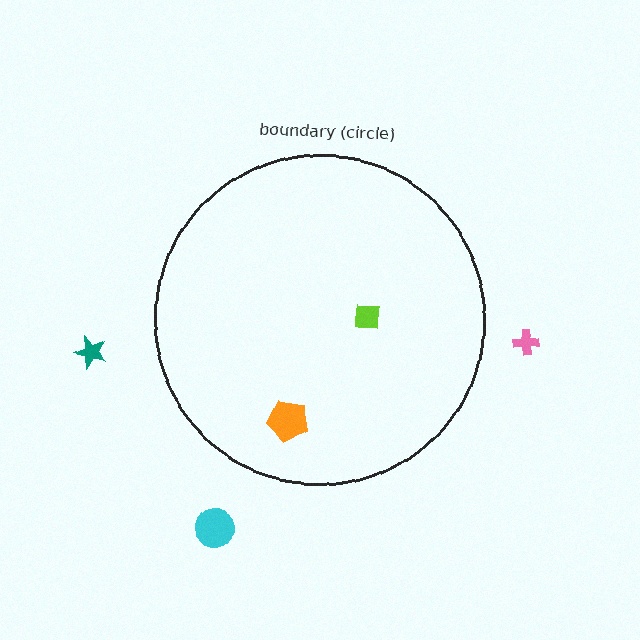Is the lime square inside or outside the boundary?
Inside.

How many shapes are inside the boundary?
2 inside, 3 outside.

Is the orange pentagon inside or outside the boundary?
Inside.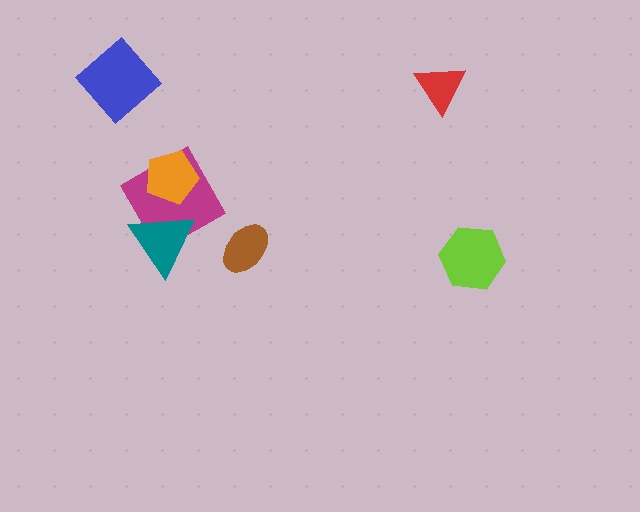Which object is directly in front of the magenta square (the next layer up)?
The orange pentagon is directly in front of the magenta square.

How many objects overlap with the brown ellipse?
0 objects overlap with the brown ellipse.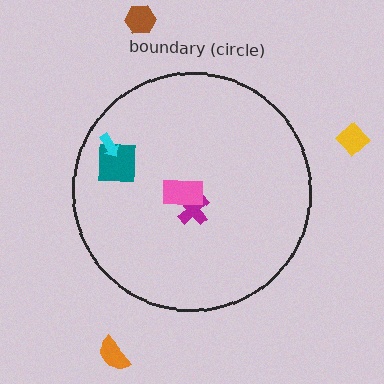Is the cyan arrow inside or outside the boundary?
Inside.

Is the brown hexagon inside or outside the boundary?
Outside.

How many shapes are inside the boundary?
4 inside, 3 outside.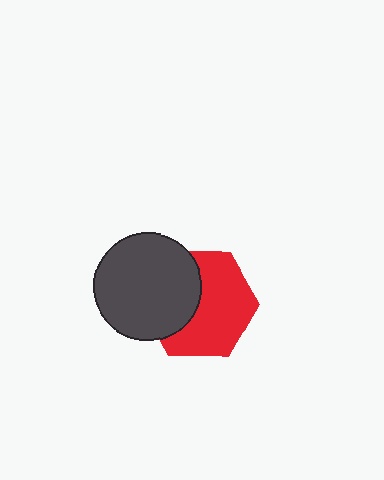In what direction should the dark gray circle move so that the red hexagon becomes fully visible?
The dark gray circle should move left. That is the shortest direction to clear the overlap and leave the red hexagon fully visible.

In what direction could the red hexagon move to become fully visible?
The red hexagon could move right. That would shift it out from behind the dark gray circle entirely.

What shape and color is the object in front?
The object in front is a dark gray circle.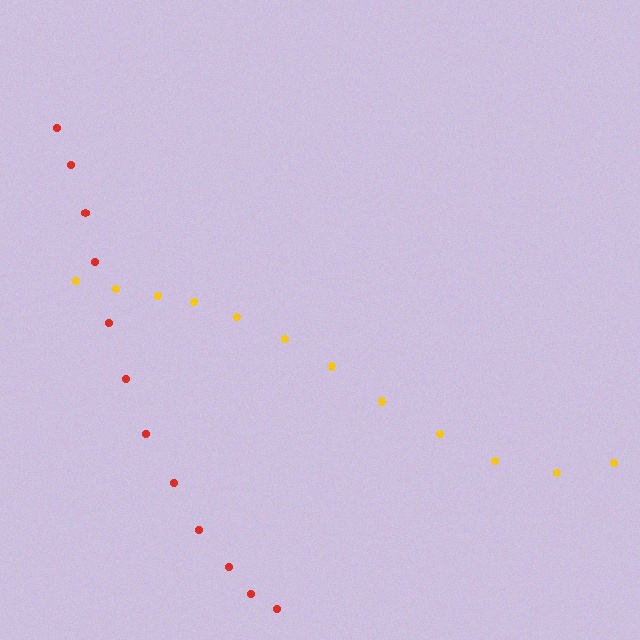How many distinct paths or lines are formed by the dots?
There are 2 distinct paths.